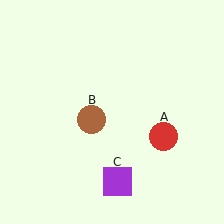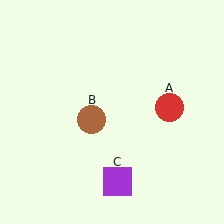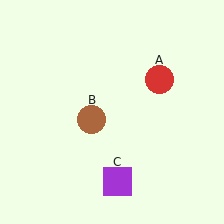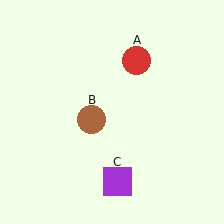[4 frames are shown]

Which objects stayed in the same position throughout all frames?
Brown circle (object B) and purple square (object C) remained stationary.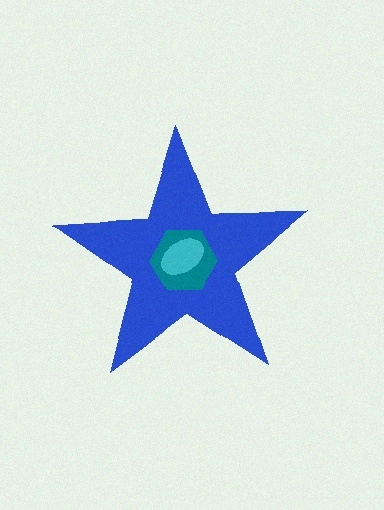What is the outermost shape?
The blue star.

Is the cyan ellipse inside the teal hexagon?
Yes.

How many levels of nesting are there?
3.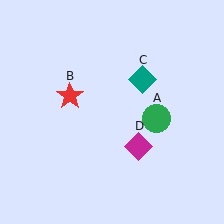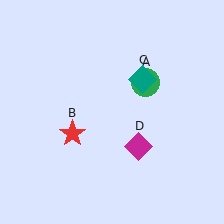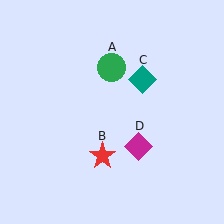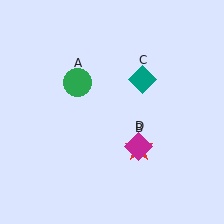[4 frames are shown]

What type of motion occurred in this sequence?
The green circle (object A), red star (object B) rotated counterclockwise around the center of the scene.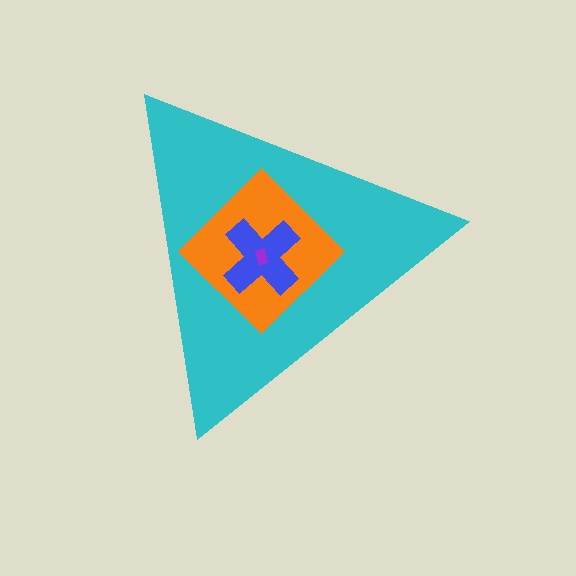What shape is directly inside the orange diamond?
The blue cross.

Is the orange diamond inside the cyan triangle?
Yes.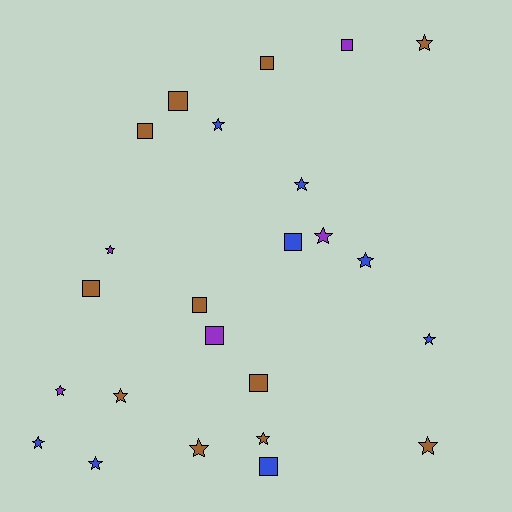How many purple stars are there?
There are 3 purple stars.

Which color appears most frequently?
Brown, with 11 objects.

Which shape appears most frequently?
Star, with 14 objects.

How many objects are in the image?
There are 24 objects.